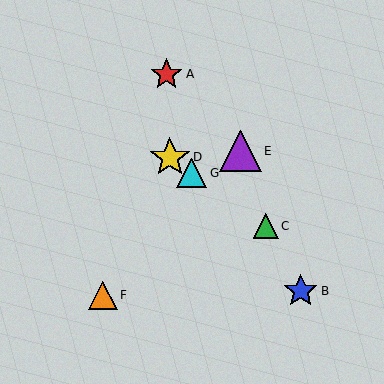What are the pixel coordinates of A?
Object A is at (167, 74).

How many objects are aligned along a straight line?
3 objects (C, D, G) are aligned along a straight line.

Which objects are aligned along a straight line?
Objects C, D, G are aligned along a straight line.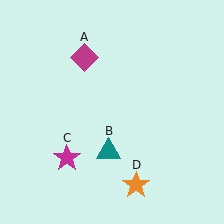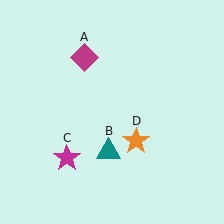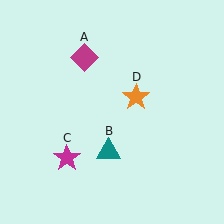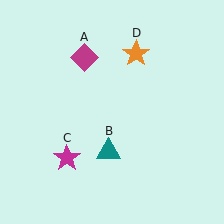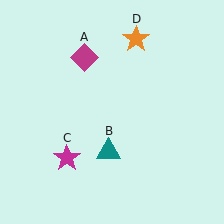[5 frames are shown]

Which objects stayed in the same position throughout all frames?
Magenta diamond (object A) and teal triangle (object B) and magenta star (object C) remained stationary.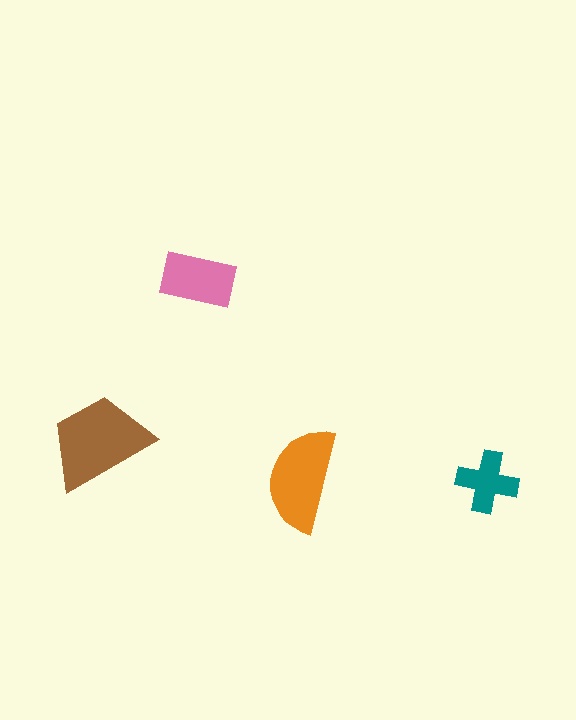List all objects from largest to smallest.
The brown trapezoid, the orange semicircle, the pink rectangle, the teal cross.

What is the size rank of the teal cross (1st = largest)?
4th.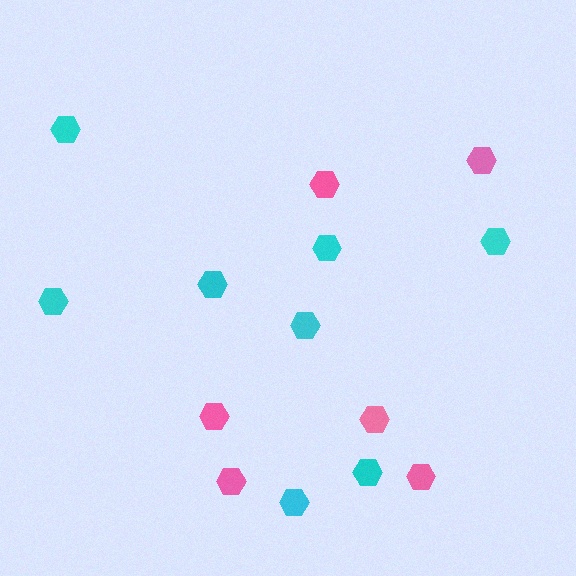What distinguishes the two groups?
There are 2 groups: one group of pink hexagons (6) and one group of cyan hexagons (8).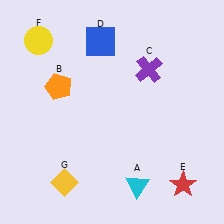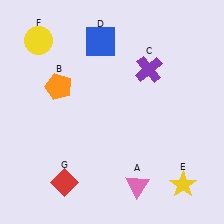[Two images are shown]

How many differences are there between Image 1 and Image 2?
There are 3 differences between the two images.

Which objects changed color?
A changed from cyan to pink. E changed from red to yellow. G changed from yellow to red.